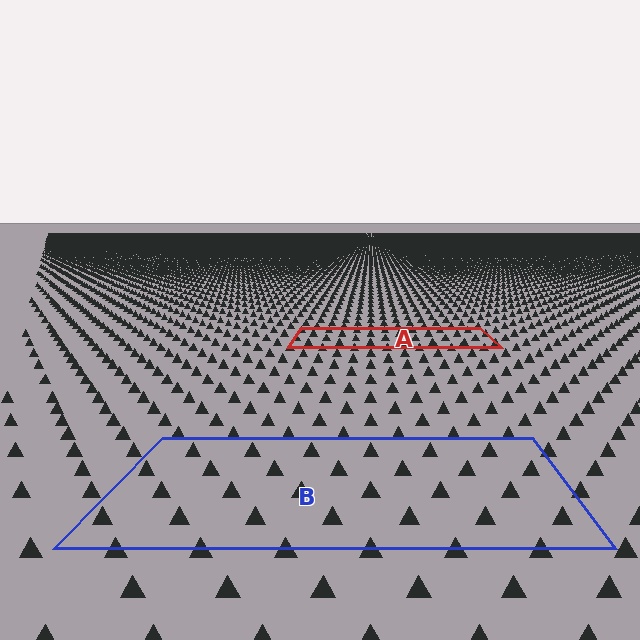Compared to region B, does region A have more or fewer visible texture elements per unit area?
Region A has more texture elements per unit area — they are packed more densely because it is farther away.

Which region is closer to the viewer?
Region B is closer. The texture elements there are larger and more spread out.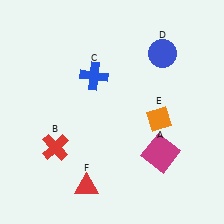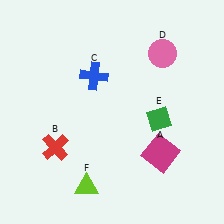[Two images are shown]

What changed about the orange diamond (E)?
In Image 1, E is orange. In Image 2, it changed to green.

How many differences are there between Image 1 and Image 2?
There are 3 differences between the two images.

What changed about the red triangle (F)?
In Image 1, F is red. In Image 2, it changed to lime.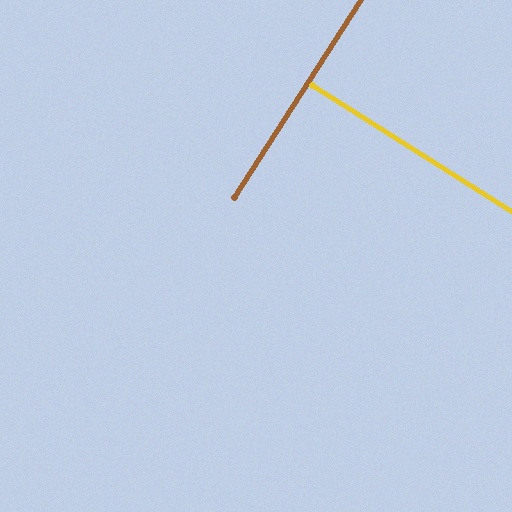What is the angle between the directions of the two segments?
Approximately 90 degrees.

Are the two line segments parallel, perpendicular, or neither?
Perpendicular — they meet at approximately 90°.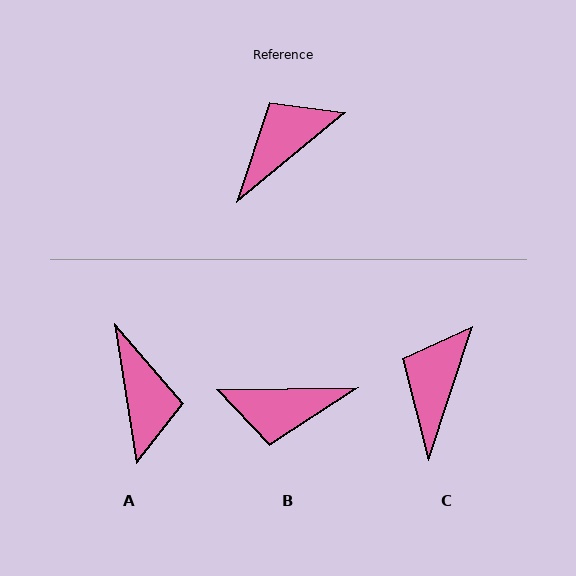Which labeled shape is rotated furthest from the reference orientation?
B, about 141 degrees away.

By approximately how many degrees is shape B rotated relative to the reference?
Approximately 141 degrees counter-clockwise.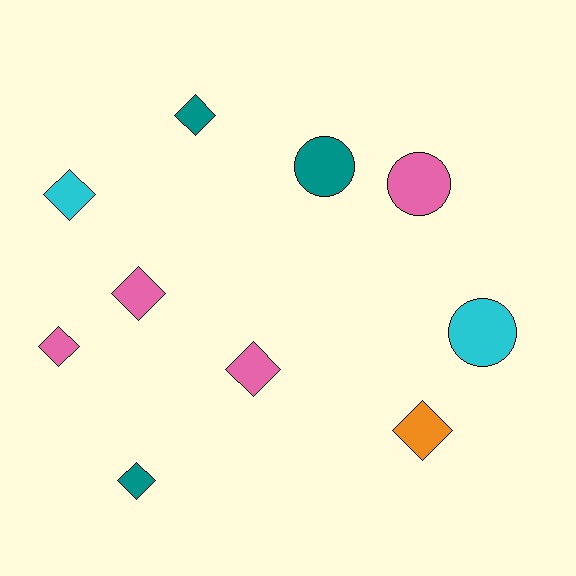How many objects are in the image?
There are 10 objects.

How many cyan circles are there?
There is 1 cyan circle.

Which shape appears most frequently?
Diamond, with 7 objects.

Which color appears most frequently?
Pink, with 4 objects.